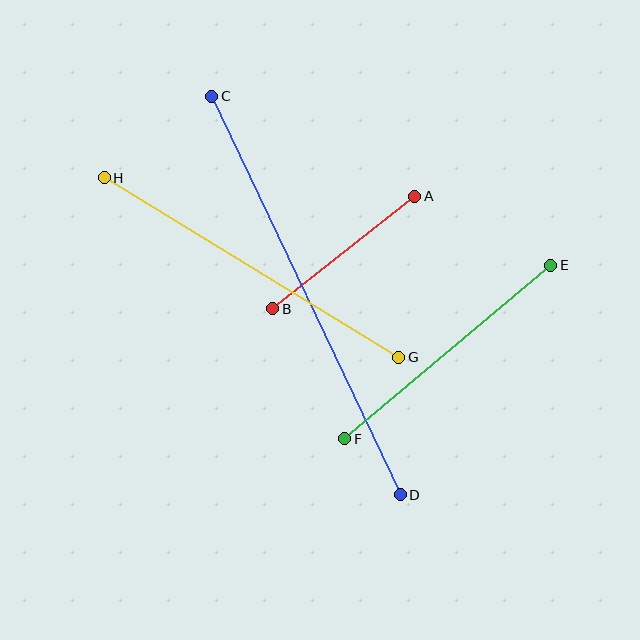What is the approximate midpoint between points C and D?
The midpoint is at approximately (306, 295) pixels.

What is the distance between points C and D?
The distance is approximately 441 pixels.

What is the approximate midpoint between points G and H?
The midpoint is at approximately (252, 267) pixels.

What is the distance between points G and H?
The distance is approximately 344 pixels.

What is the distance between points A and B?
The distance is approximately 181 pixels.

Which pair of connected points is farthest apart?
Points C and D are farthest apart.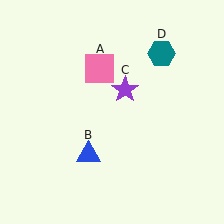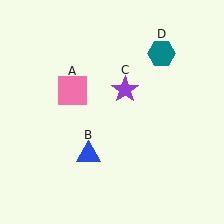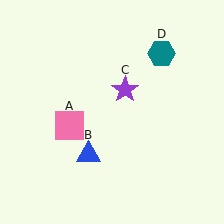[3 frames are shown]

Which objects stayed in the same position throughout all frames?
Blue triangle (object B) and purple star (object C) and teal hexagon (object D) remained stationary.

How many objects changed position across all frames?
1 object changed position: pink square (object A).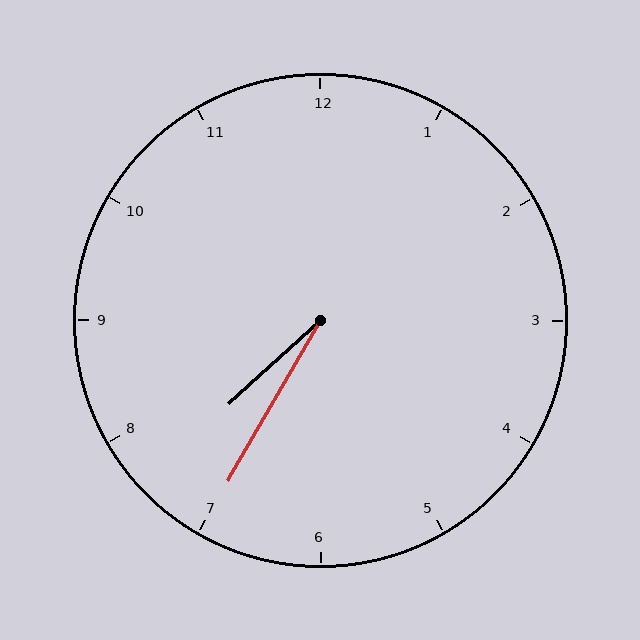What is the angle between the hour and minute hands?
Approximately 18 degrees.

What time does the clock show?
7:35.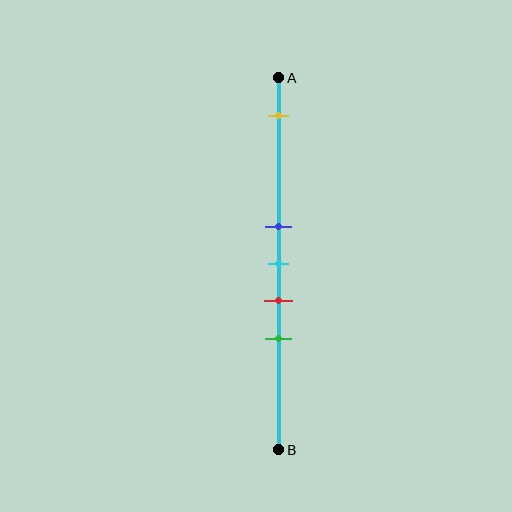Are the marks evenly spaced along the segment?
No, the marks are not evenly spaced.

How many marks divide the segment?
There are 5 marks dividing the segment.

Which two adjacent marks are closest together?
The blue and cyan marks are the closest adjacent pair.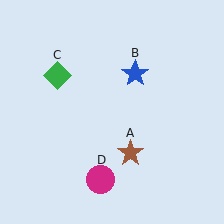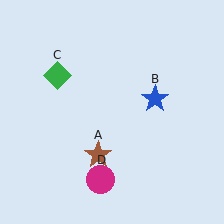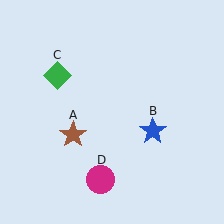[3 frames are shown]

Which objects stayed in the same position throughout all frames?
Green diamond (object C) and magenta circle (object D) remained stationary.